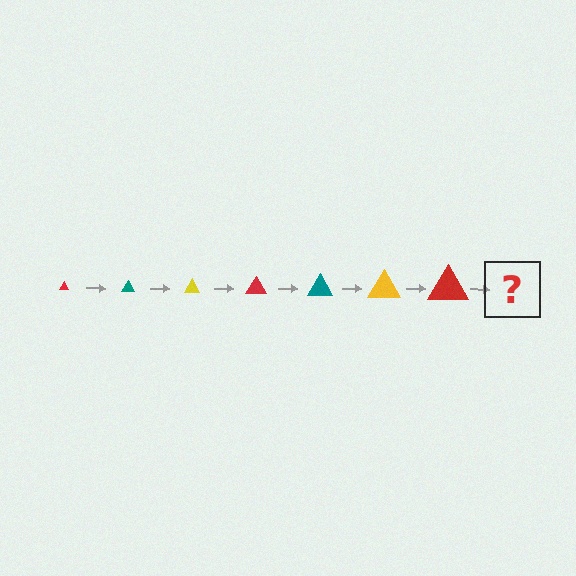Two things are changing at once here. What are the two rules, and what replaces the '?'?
The two rules are that the triangle grows larger each step and the color cycles through red, teal, and yellow. The '?' should be a teal triangle, larger than the previous one.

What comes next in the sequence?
The next element should be a teal triangle, larger than the previous one.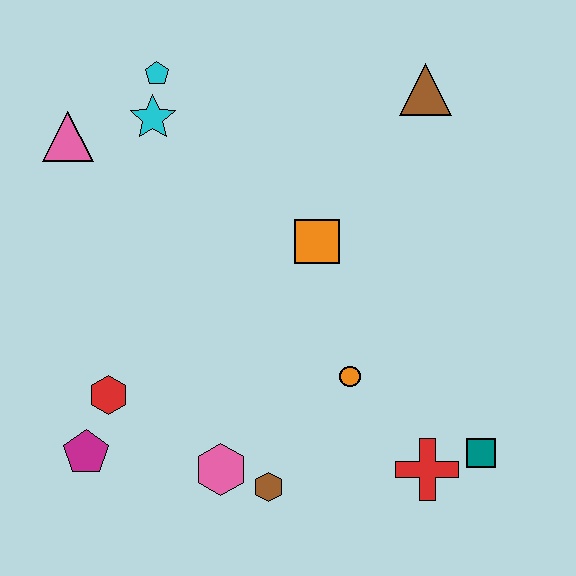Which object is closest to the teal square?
The red cross is closest to the teal square.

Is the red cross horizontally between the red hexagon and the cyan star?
No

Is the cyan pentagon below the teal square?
No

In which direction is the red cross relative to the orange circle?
The red cross is below the orange circle.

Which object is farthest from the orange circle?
The pink triangle is farthest from the orange circle.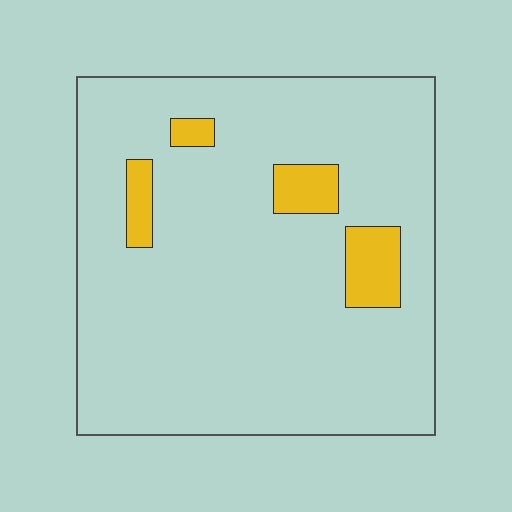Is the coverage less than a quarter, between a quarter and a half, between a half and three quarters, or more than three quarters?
Less than a quarter.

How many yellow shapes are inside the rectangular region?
4.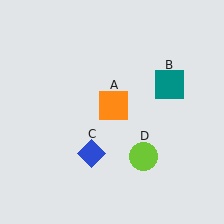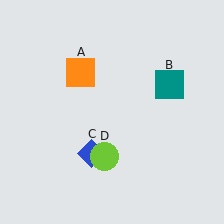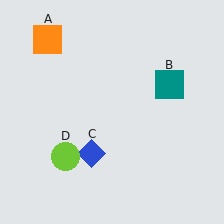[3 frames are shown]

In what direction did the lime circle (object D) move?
The lime circle (object D) moved left.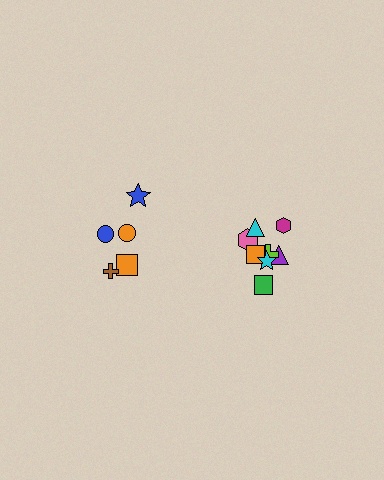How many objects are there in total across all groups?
There are 13 objects.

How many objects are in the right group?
There are 8 objects.